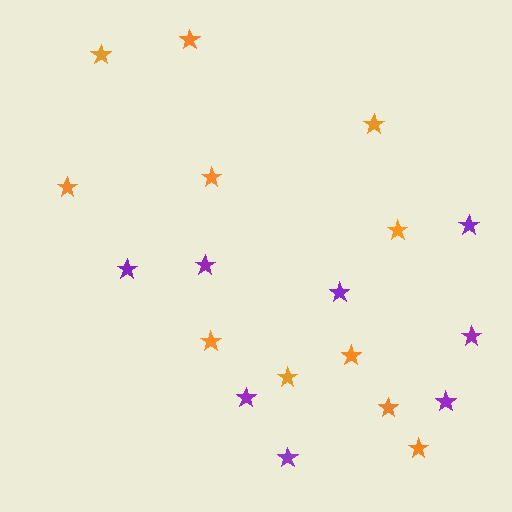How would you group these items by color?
There are 2 groups: one group of orange stars (11) and one group of purple stars (8).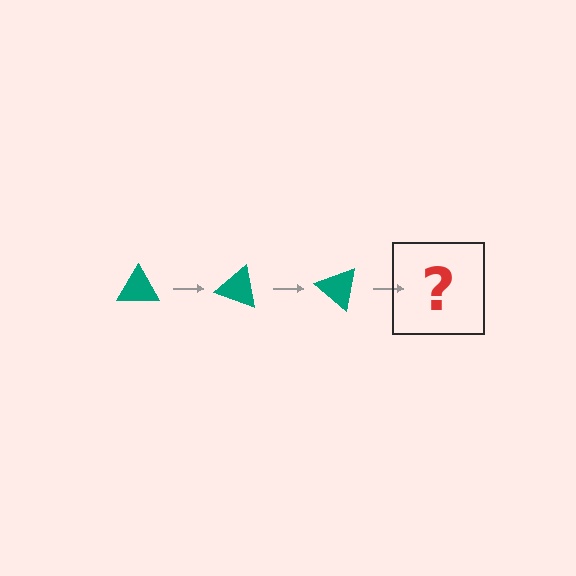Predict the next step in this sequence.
The next step is a teal triangle rotated 60 degrees.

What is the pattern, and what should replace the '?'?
The pattern is that the triangle rotates 20 degrees each step. The '?' should be a teal triangle rotated 60 degrees.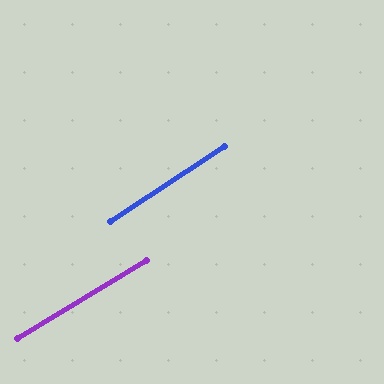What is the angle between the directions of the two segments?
Approximately 2 degrees.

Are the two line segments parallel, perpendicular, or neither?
Parallel — their directions differ by only 1.9°.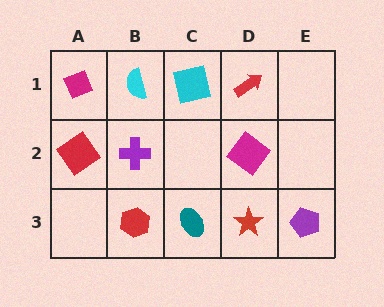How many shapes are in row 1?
4 shapes.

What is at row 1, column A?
A magenta diamond.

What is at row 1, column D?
A red arrow.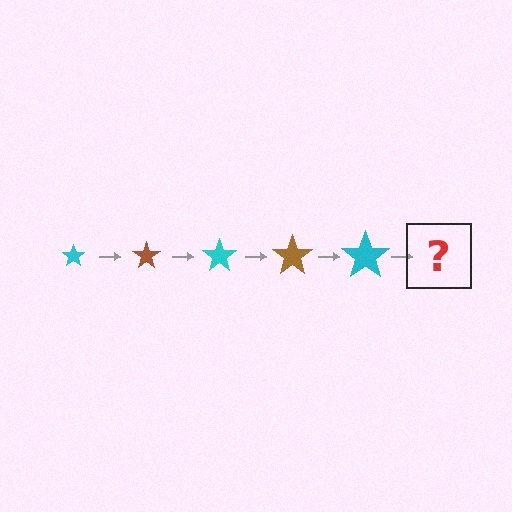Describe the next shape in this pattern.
It should be a brown star, larger than the previous one.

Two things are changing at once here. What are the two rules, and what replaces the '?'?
The two rules are that the star grows larger each step and the color cycles through cyan and brown. The '?' should be a brown star, larger than the previous one.